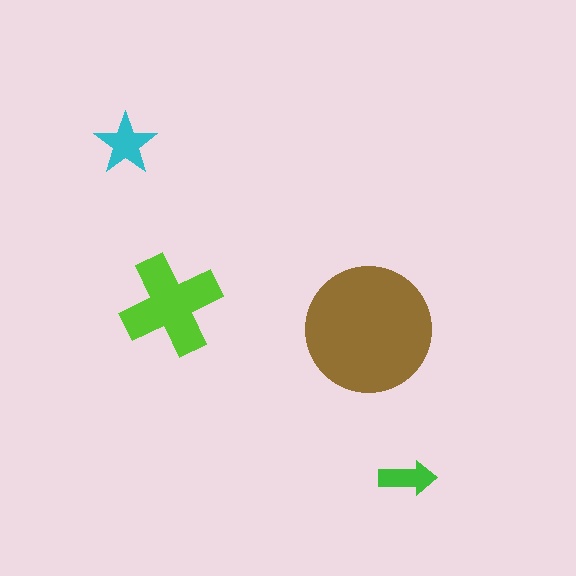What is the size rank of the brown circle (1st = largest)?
1st.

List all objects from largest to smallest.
The brown circle, the lime cross, the cyan star, the green arrow.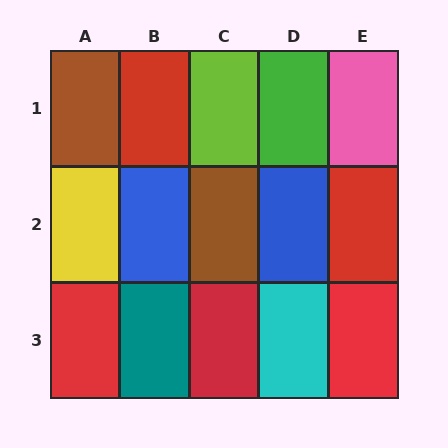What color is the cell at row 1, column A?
Brown.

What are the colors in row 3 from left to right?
Red, teal, red, cyan, red.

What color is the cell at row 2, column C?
Brown.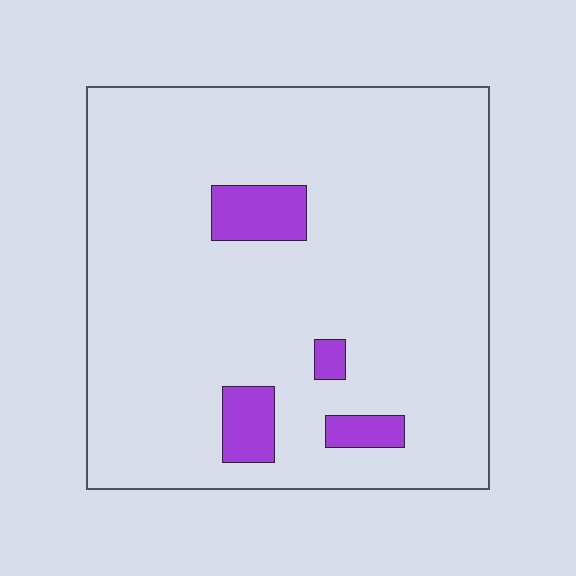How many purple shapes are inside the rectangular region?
4.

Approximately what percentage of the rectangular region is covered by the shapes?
Approximately 10%.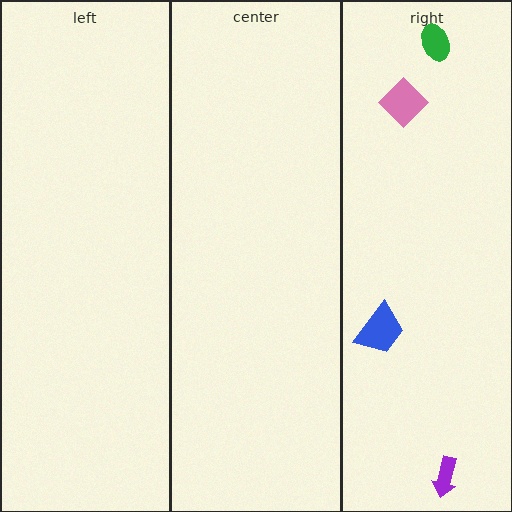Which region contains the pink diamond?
The right region.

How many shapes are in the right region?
4.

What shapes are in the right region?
The pink diamond, the blue trapezoid, the purple arrow, the green ellipse.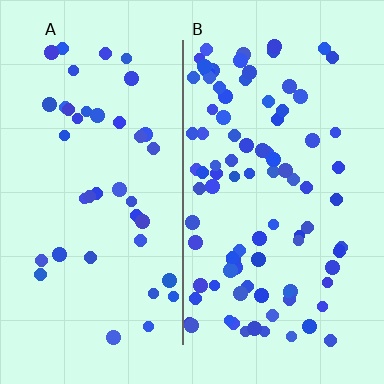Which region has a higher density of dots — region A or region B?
B (the right).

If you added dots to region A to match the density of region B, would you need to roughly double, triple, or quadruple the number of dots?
Approximately double.